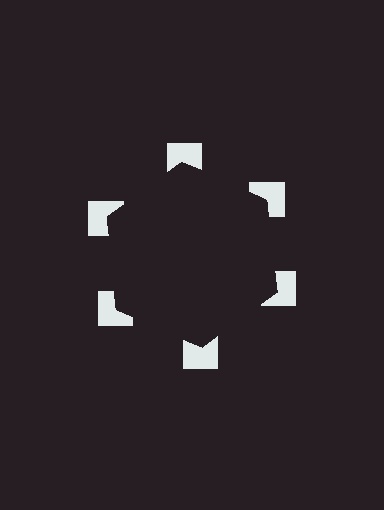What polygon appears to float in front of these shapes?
An illusory hexagon — its edges are inferred from the aligned wedge cuts in the notched squares, not physically drawn.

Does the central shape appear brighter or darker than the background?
It typically appears slightly darker than the background, even though no actual brightness change is drawn.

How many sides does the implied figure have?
6 sides.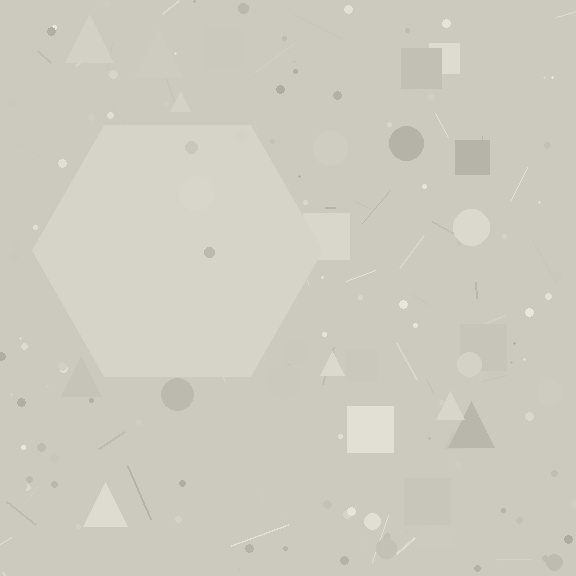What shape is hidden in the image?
A hexagon is hidden in the image.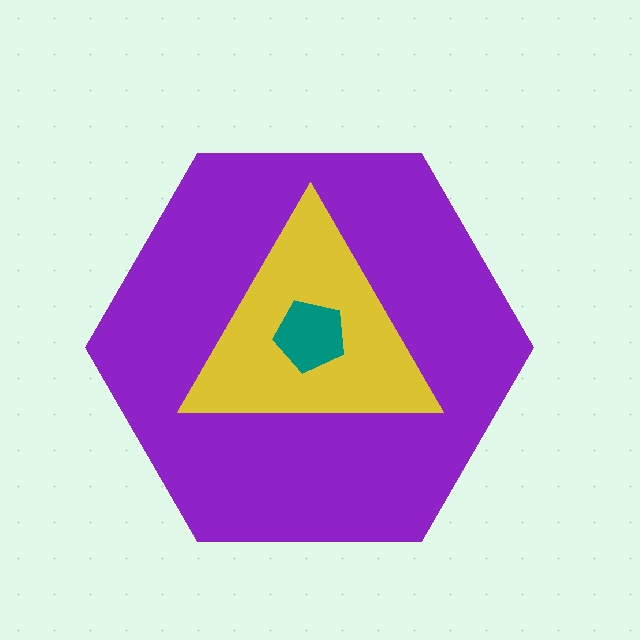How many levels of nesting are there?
3.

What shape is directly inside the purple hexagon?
The yellow triangle.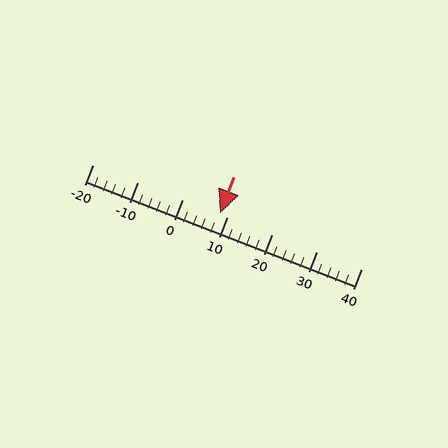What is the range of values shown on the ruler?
The ruler shows values from -20 to 40.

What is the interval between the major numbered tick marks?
The major tick marks are spaced 10 units apart.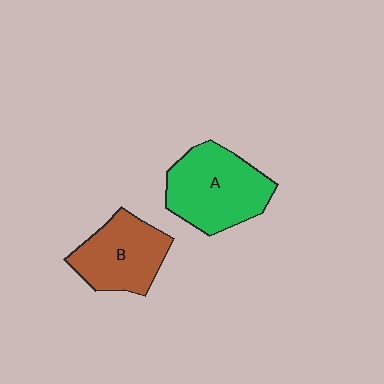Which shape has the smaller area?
Shape B (brown).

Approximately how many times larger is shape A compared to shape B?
Approximately 1.2 times.